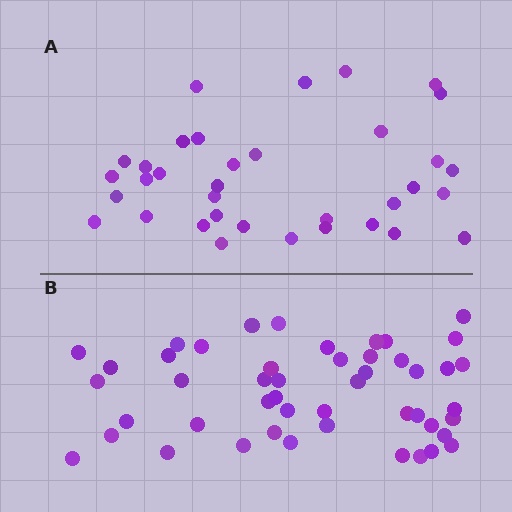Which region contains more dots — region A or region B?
Region B (the bottom region) has more dots.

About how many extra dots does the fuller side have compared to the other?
Region B has approximately 15 more dots than region A.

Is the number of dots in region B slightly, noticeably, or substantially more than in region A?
Region B has noticeably more, but not dramatically so. The ratio is roughly 1.4 to 1.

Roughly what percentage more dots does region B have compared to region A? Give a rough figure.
About 35% more.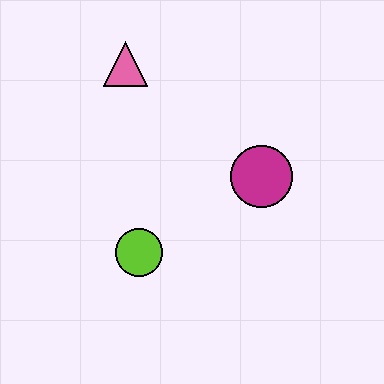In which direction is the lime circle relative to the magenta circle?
The lime circle is to the left of the magenta circle.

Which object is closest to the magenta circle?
The lime circle is closest to the magenta circle.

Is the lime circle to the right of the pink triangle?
Yes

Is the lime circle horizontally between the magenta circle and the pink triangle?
Yes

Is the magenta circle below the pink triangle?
Yes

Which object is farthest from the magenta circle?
The pink triangle is farthest from the magenta circle.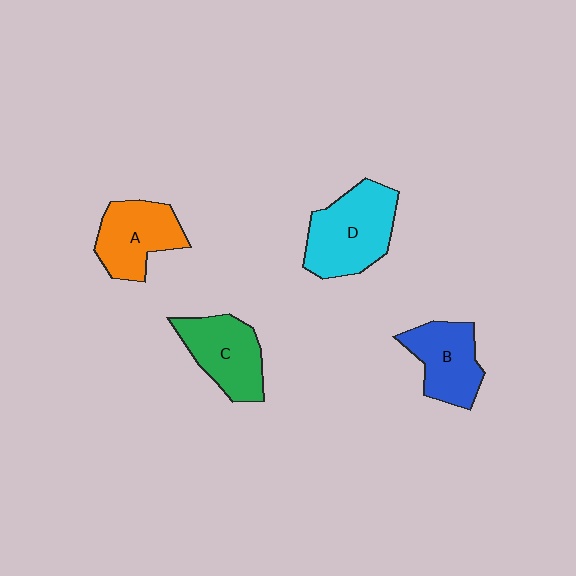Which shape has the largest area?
Shape D (cyan).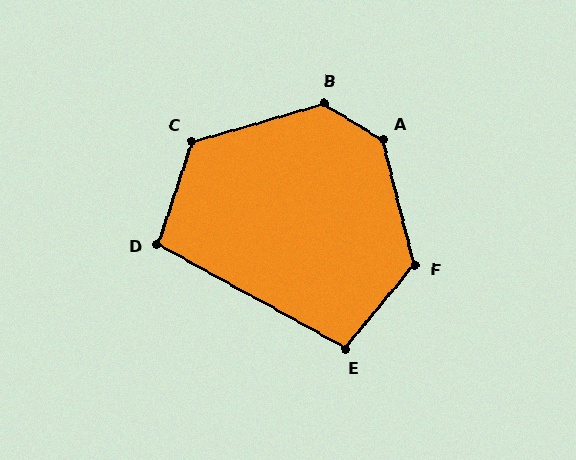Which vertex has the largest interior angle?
A, at approximately 135 degrees.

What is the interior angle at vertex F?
Approximately 126 degrees (obtuse).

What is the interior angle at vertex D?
Approximately 101 degrees (obtuse).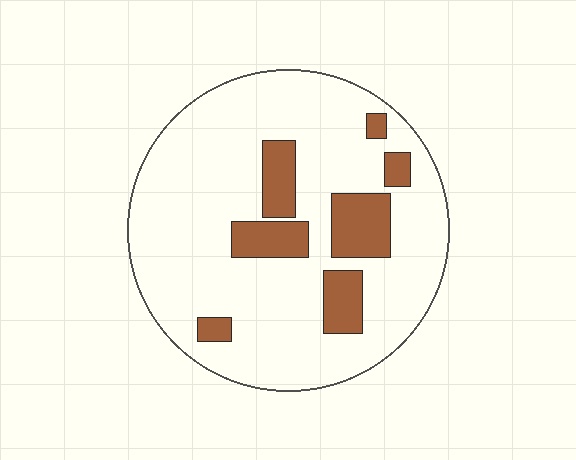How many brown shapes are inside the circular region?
7.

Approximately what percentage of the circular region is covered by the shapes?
Approximately 20%.